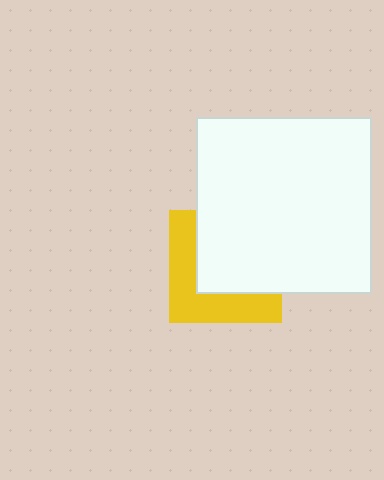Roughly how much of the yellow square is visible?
A small part of it is visible (roughly 43%).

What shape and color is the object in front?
The object in front is a white square.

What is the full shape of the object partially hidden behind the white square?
The partially hidden object is a yellow square.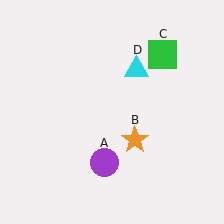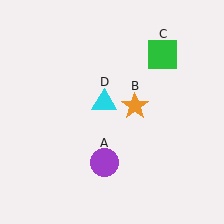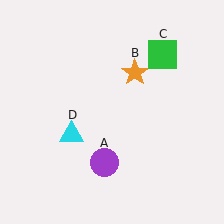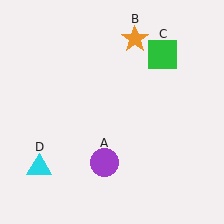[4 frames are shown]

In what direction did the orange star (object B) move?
The orange star (object B) moved up.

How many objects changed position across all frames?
2 objects changed position: orange star (object B), cyan triangle (object D).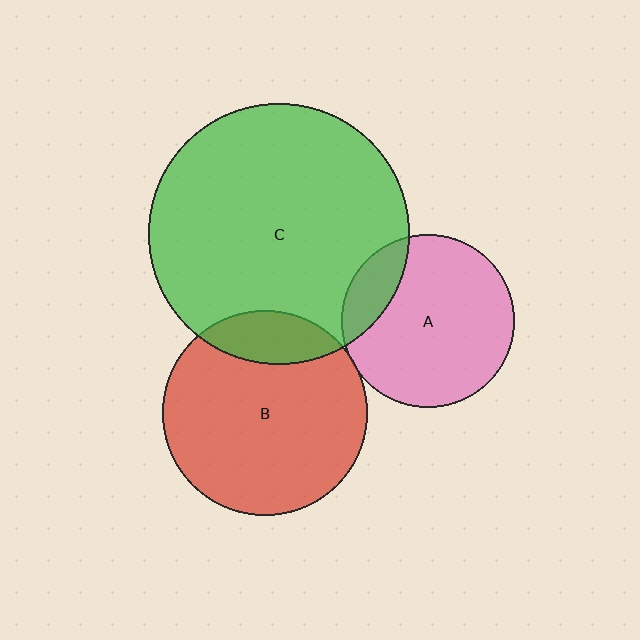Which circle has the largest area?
Circle C (green).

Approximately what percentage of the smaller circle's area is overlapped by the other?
Approximately 15%.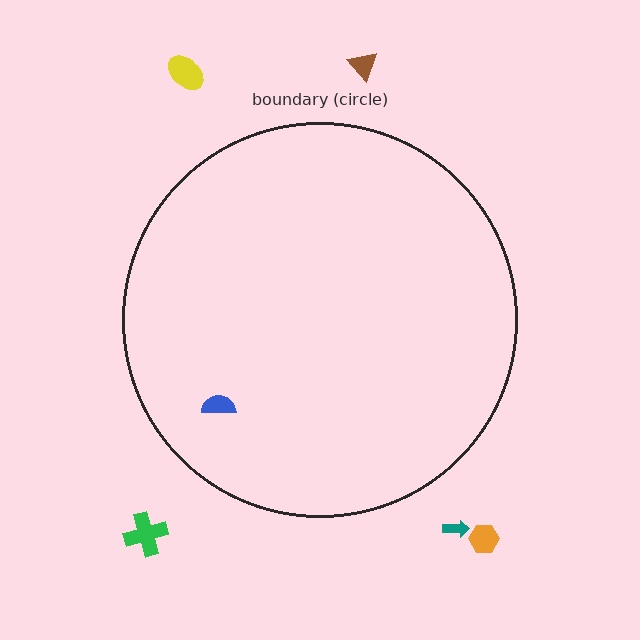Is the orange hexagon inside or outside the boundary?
Outside.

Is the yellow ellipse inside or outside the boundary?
Outside.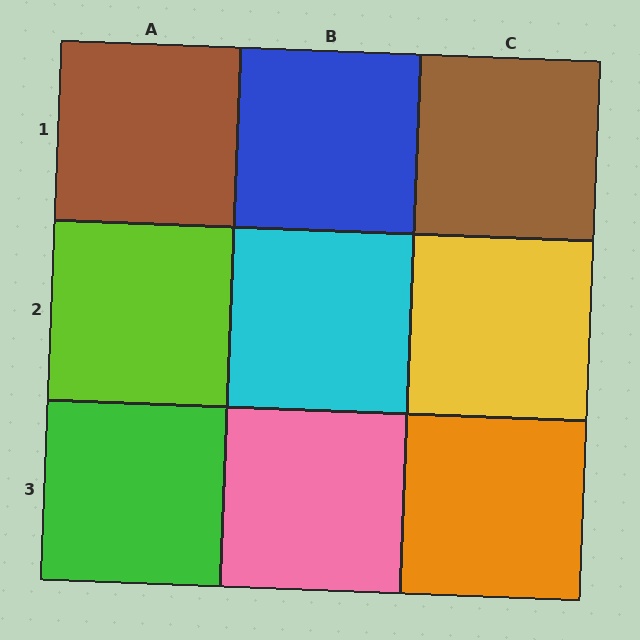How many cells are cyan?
1 cell is cyan.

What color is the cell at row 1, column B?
Blue.